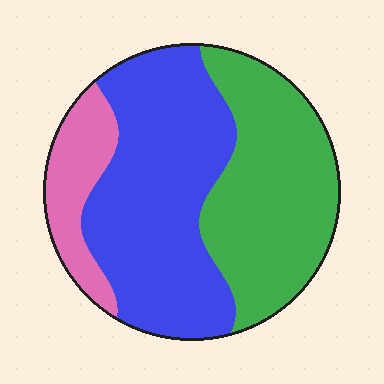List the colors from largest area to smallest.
From largest to smallest: blue, green, pink.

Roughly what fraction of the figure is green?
Green takes up about three eighths (3/8) of the figure.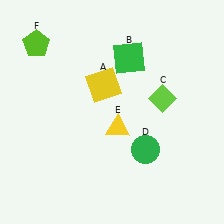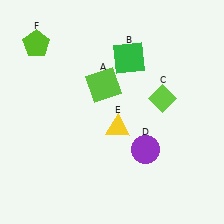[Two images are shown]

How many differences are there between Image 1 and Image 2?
There are 2 differences between the two images.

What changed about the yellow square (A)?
In Image 1, A is yellow. In Image 2, it changed to lime.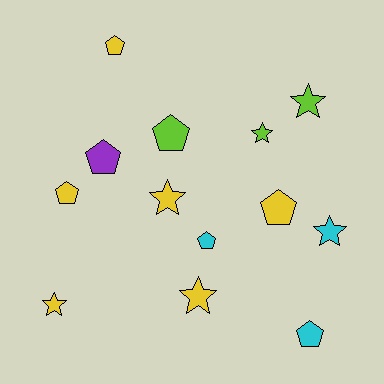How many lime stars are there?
There are 2 lime stars.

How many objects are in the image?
There are 13 objects.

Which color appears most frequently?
Yellow, with 6 objects.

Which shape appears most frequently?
Pentagon, with 7 objects.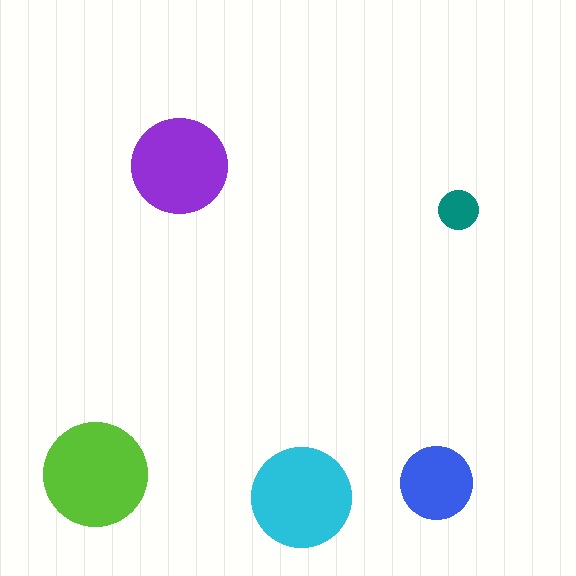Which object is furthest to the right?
The teal circle is rightmost.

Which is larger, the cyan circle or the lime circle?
The lime one.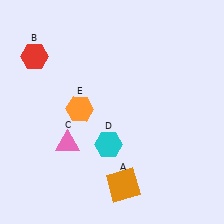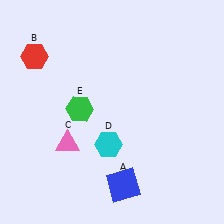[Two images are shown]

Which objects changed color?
A changed from orange to blue. E changed from orange to green.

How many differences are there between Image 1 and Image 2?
There are 2 differences between the two images.